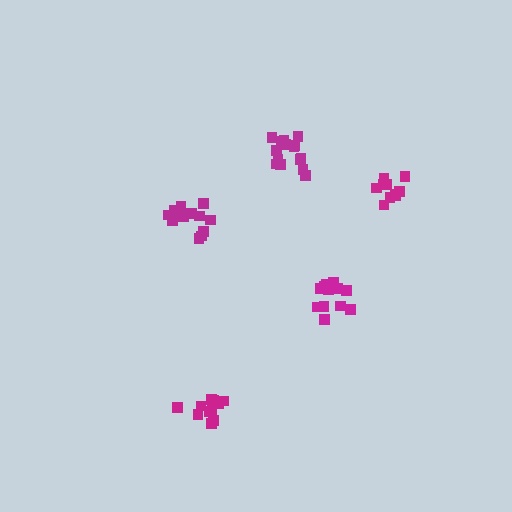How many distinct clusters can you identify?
There are 5 distinct clusters.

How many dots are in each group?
Group 1: 12 dots, Group 2: 13 dots, Group 3: 11 dots, Group 4: 10 dots, Group 5: 15 dots (61 total).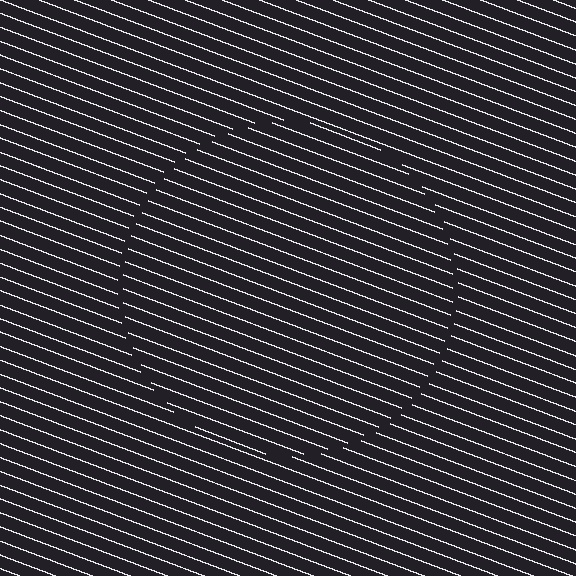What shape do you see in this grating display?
An illusory circle. The interior of the shape contains the same grating, shifted by half a period — the contour is defined by the phase discontinuity where line-ends from the inner and outer gratings abut.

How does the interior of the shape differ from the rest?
The interior of the shape contains the same grating, shifted by half a period — the contour is defined by the phase discontinuity where line-ends from the inner and outer gratings abut.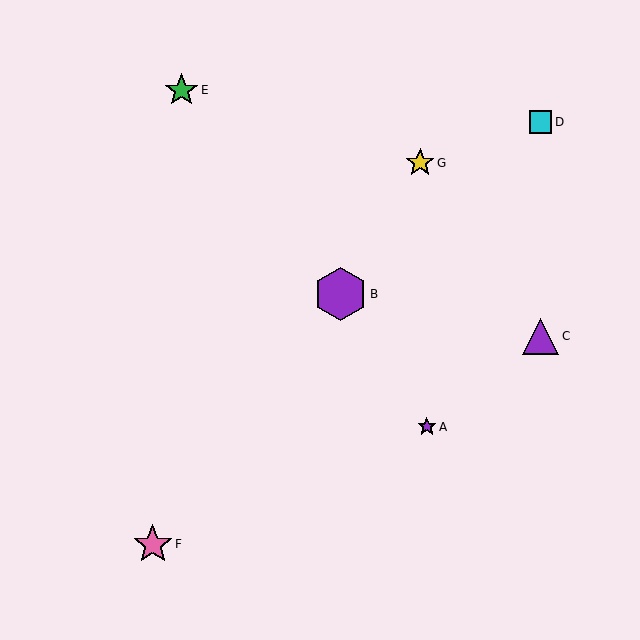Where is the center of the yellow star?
The center of the yellow star is at (420, 163).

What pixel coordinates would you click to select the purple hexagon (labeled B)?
Click at (340, 294) to select the purple hexagon B.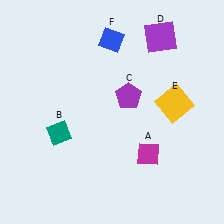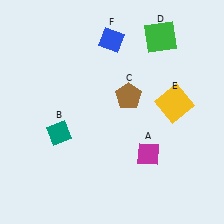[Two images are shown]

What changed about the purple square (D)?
In Image 1, D is purple. In Image 2, it changed to green.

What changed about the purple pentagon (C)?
In Image 1, C is purple. In Image 2, it changed to brown.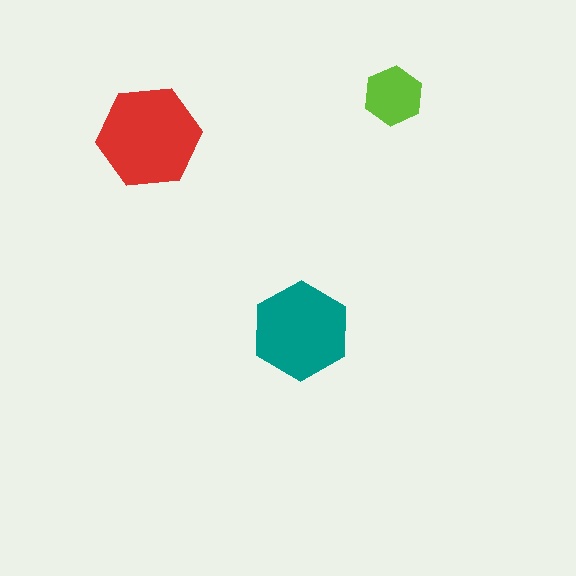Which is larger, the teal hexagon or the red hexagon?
The red one.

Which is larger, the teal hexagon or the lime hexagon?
The teal one.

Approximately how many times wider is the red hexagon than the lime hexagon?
About 1.5 times wider.